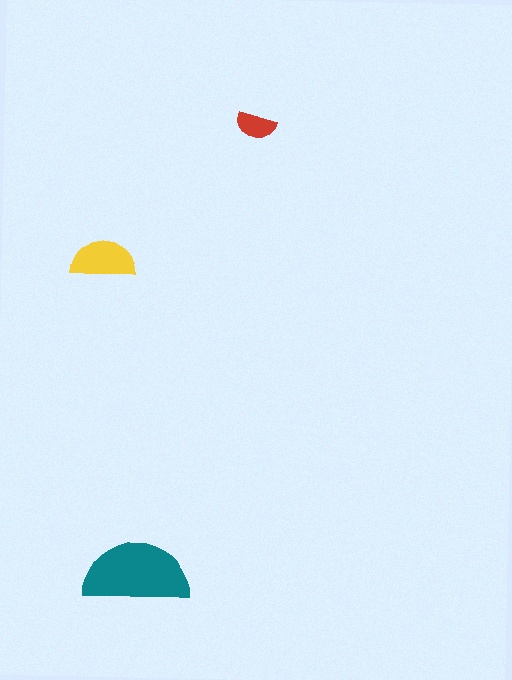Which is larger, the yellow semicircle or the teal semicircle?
The teal one.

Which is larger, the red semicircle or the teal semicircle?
The teal one.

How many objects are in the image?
There are 3 objects in the image.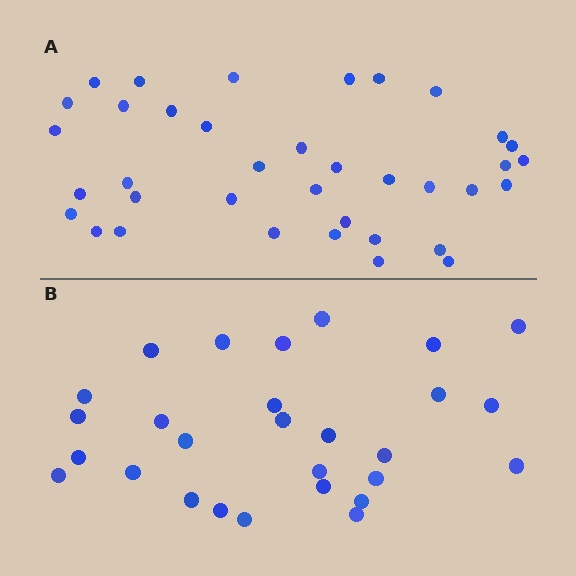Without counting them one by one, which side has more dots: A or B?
Region A (the top region) has more dots.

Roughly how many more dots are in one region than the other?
Region A has roughly 8 or so more dots than region B.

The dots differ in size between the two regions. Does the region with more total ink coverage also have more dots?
No. Region B has more total ink coverage because its dots are larger, but region A actually contains more individual dots. Total area can be misleading — the number of items is what matters here.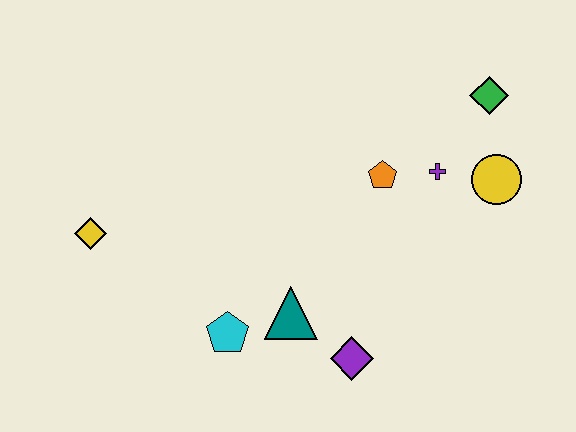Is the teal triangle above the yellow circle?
No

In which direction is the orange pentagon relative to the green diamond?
The orange pentagon is to the left of the green diamond.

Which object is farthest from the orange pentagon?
The yellow diamond is farthest from the orange pentagon.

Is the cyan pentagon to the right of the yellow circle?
No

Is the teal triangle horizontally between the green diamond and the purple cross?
No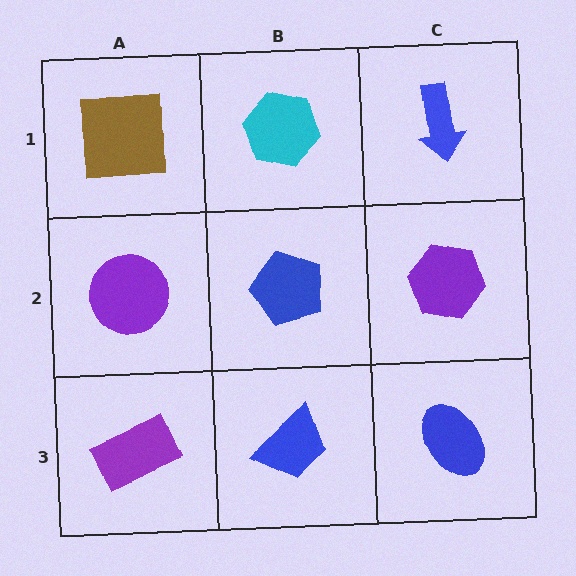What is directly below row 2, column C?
A blue ellipse.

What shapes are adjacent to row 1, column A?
A purple circle (row 2, column A), a cyan hexagon (row 1, column B).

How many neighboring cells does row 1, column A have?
2.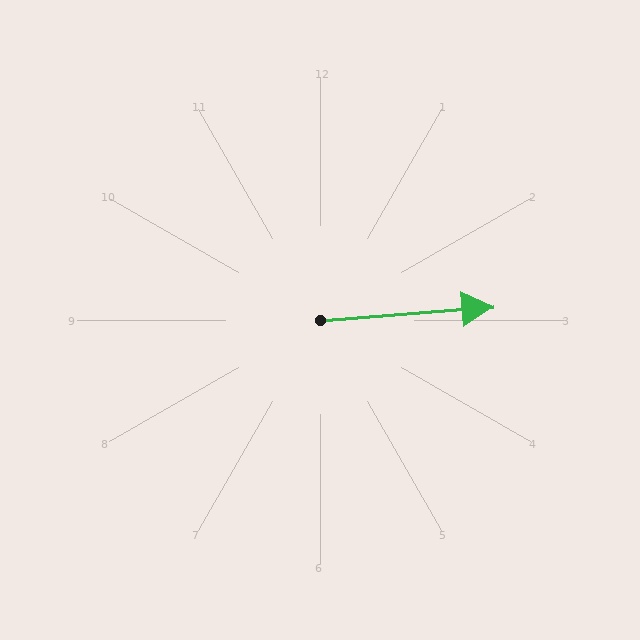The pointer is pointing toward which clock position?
Roughly 3 o'clock.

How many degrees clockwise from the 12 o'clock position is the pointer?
Approximately 86 degrees.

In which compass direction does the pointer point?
East.